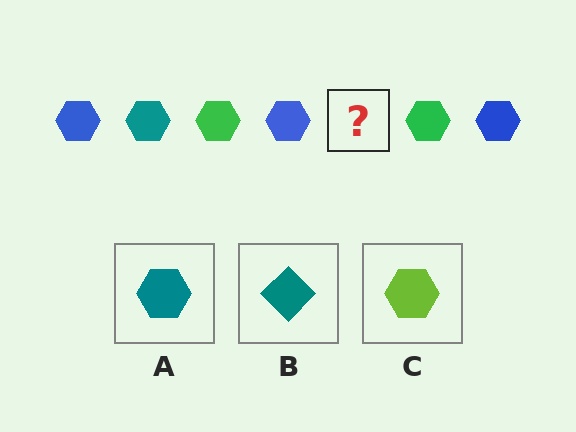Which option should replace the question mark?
Option A.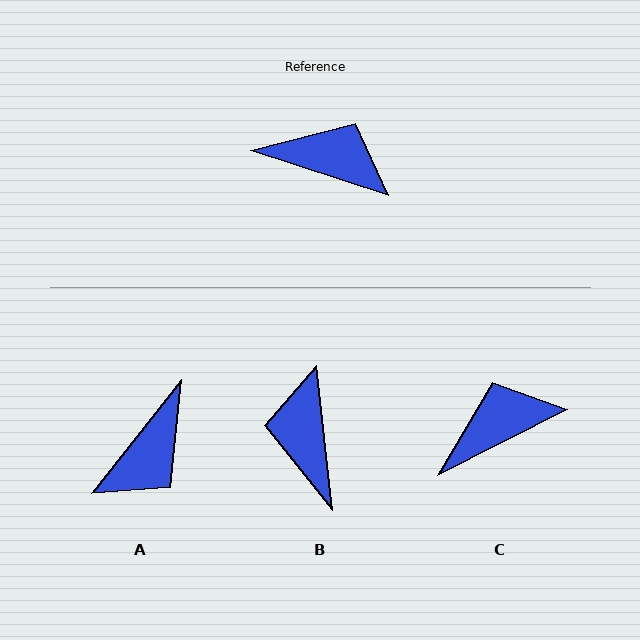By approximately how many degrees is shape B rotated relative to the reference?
Approximately 115 degrees counter-clockwise.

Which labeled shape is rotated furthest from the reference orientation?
B, about 115 degrees away.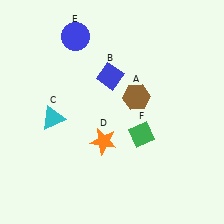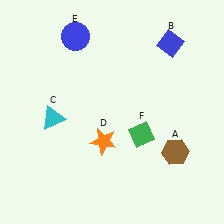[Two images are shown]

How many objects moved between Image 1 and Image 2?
2 objects moved between the two images.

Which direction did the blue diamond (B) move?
The blue diamond (B) moved right.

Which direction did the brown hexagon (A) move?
The brown hexagon (A) moved down.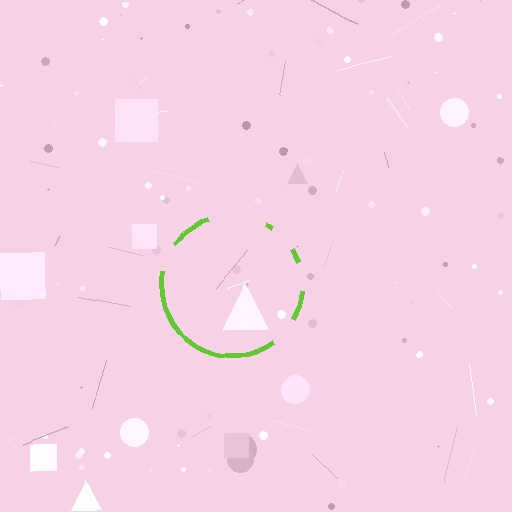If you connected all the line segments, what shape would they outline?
They would outline a circle.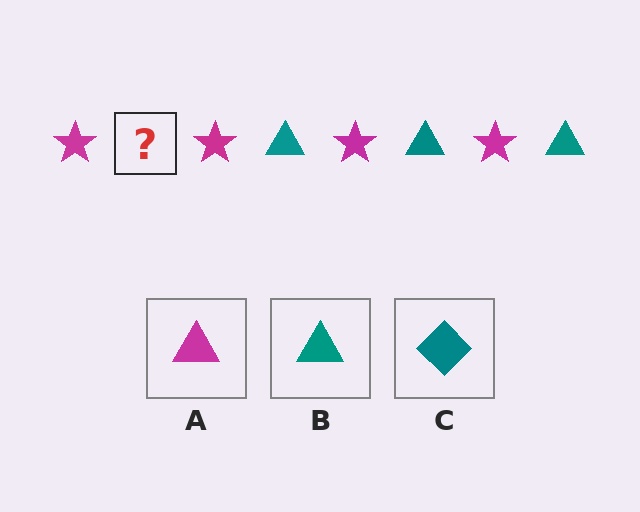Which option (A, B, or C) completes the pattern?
B.